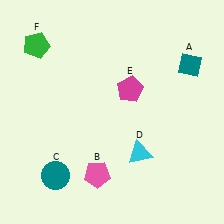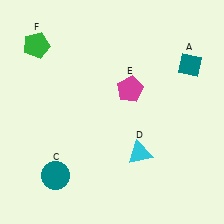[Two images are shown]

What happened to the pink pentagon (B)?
The pink pentagon (B) was removed in Image 2. It was in the bottom-left area of Image 1.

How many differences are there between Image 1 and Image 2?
There is 1 difference between the two images.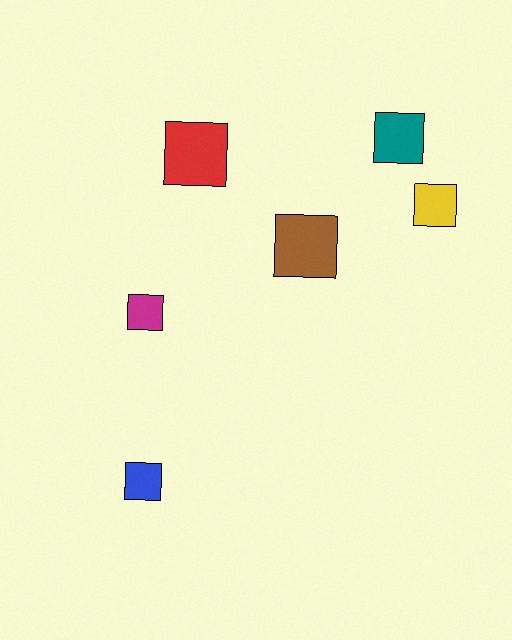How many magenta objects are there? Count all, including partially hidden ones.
There is 1 magenta object.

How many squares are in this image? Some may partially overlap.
There are 6 squares.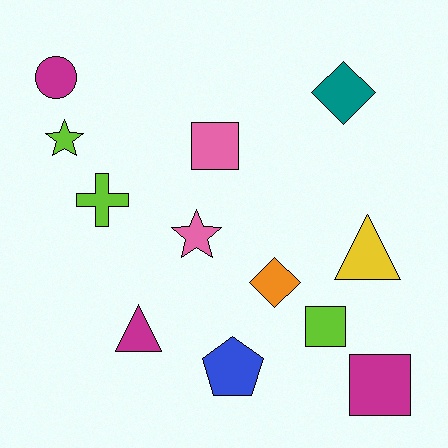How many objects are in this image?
There are 12 objects.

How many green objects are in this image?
There are no green objects.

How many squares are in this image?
There are 3 squares.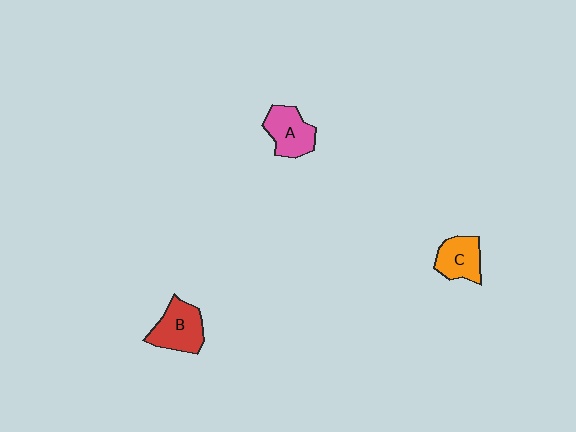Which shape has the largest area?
Shape B (red).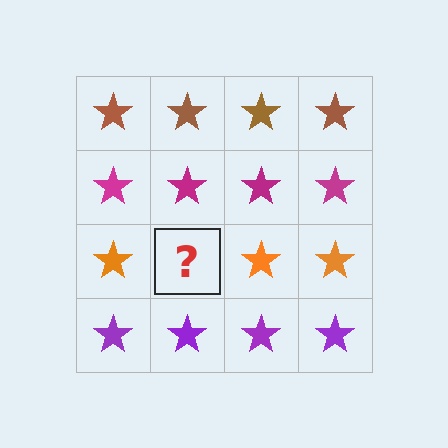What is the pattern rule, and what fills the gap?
The rule is that each row has a consistent color. The gap should be filled with an orange star.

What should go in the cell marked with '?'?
The missing cell should contain an orange star.